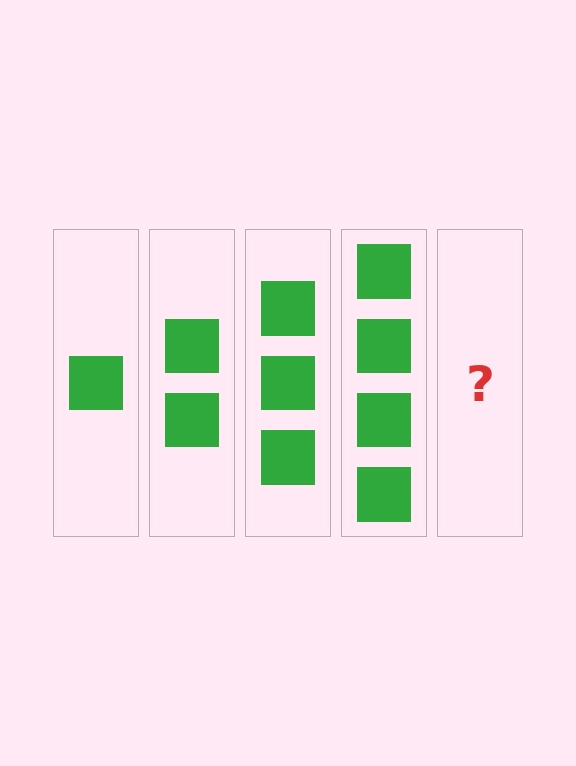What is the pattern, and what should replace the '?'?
The pattern is that each step adds one more square. The '?' should be 5 squares.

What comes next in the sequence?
The next element should be 5 squares.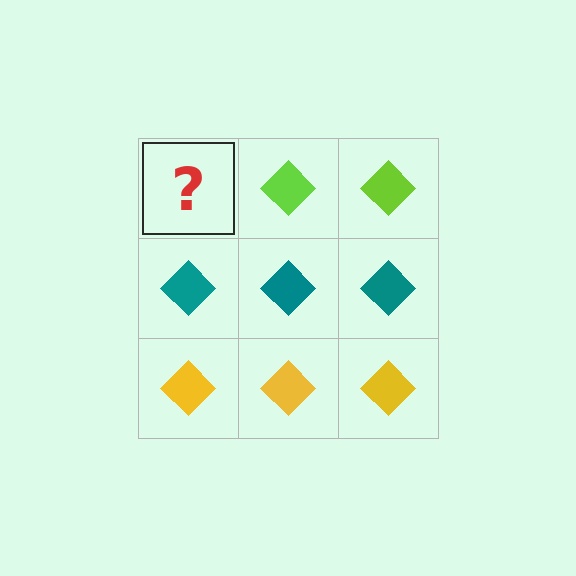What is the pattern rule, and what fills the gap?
The rule is that each row has a consistent color. The gap should be filled with a lime diamond.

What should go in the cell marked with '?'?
The missing cell should contain a lime diamond.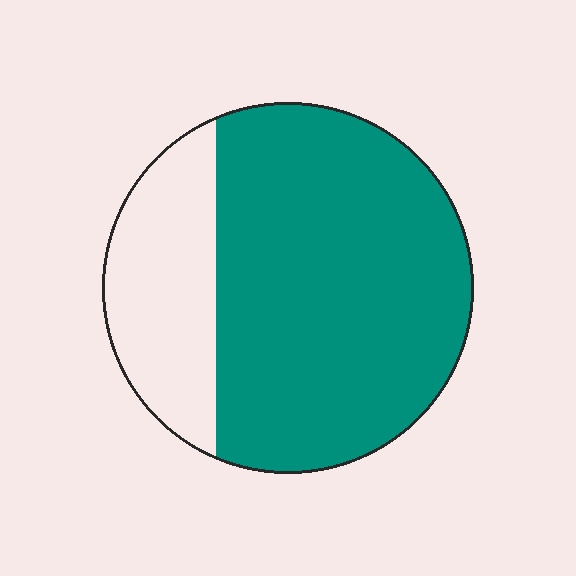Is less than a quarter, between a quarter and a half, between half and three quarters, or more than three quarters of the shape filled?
Between half and three quarters.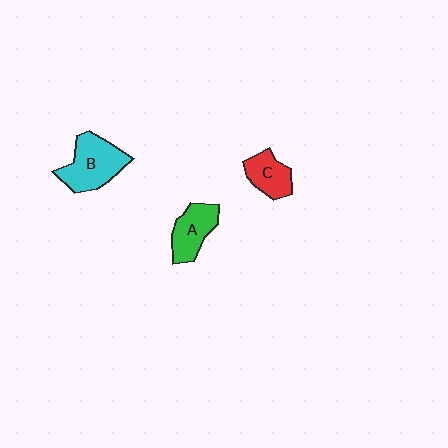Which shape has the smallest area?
Shape C (red).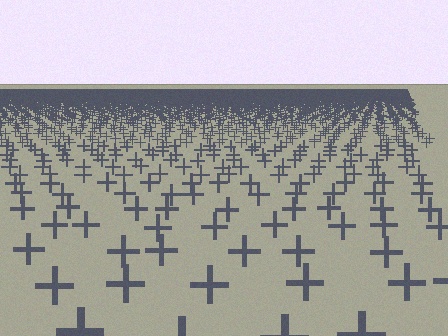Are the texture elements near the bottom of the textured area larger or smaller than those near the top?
Larger. Near the bottom, elements are closer to the viewer and appear at a bigger on-screen size.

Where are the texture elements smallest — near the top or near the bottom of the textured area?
Near the top.